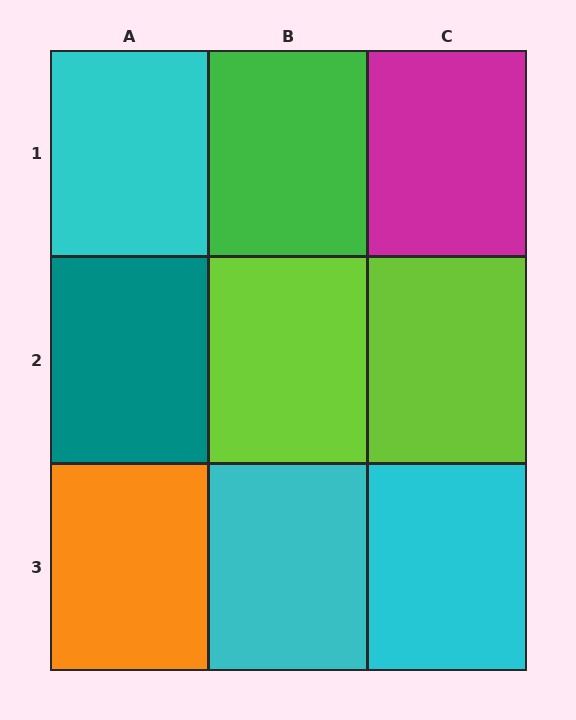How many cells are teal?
1 cell is teal.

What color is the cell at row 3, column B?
Cyan.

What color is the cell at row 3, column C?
Cyan.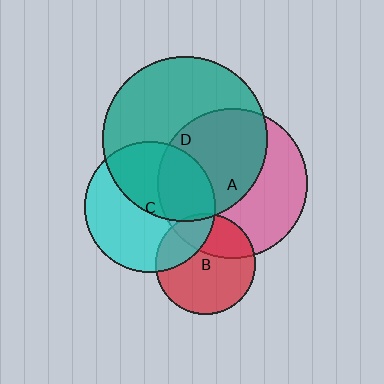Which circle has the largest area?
Circle D (teal).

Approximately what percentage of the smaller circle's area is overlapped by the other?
Approximately 55%.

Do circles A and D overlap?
Yes.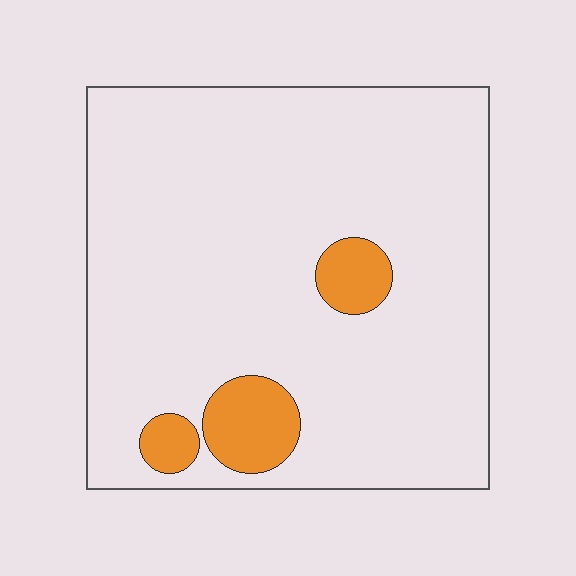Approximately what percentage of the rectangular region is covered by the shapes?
Approximately 10%.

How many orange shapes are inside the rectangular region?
3.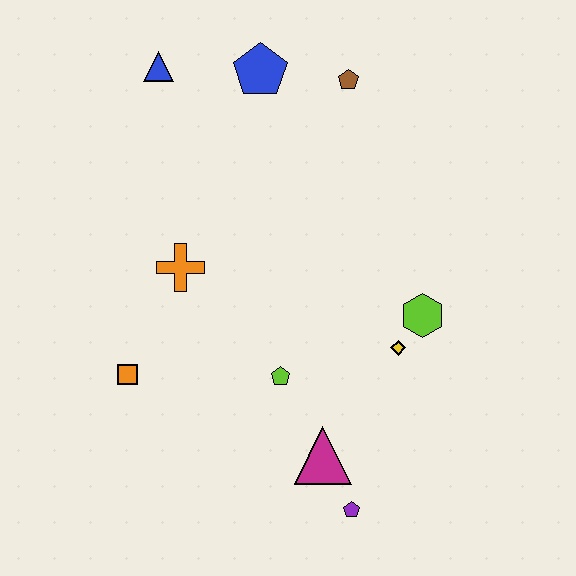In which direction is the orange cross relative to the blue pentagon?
The orange cross is below the blue pentagon.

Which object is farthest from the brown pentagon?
The purple pentagon is farthest from the brown pentagon.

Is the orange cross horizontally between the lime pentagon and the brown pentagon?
No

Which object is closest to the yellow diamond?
The lime hexagon is closest to the yellow diamond.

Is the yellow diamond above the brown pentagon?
No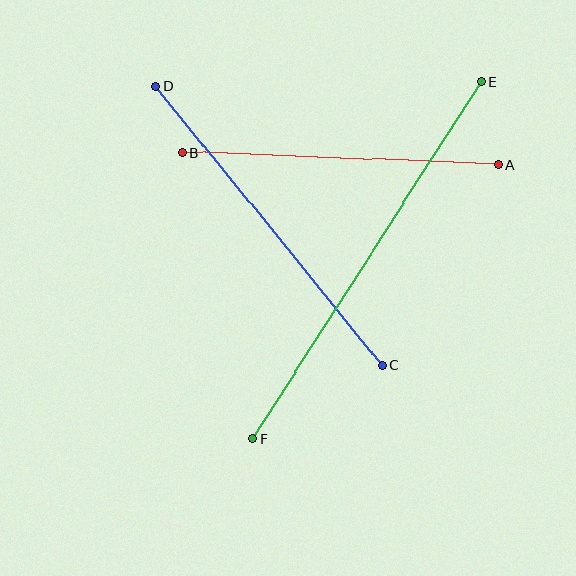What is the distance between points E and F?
The distance is approximately 424 pixels.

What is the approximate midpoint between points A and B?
The midpoint is at approximately (340, 158) pixels.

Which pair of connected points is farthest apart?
Points E and F are farthest apart.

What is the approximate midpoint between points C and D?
The midpoint is at approximately (269, 226) pixels.